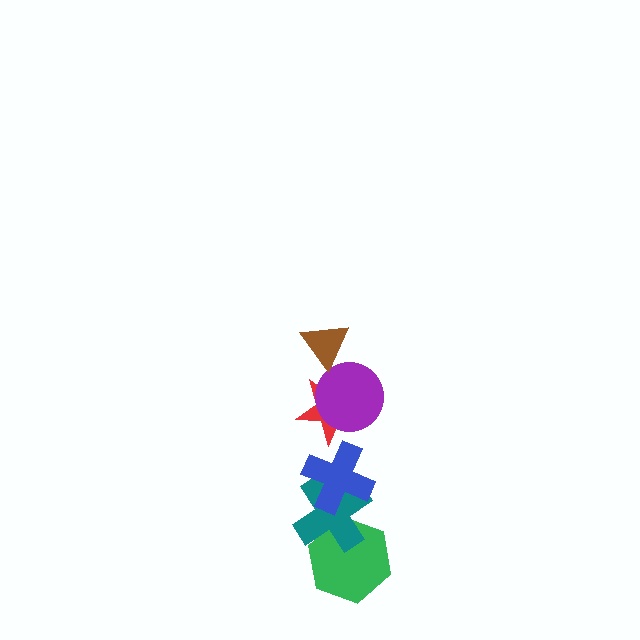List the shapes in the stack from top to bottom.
From top to bottom: the brown triangle, the purple circle, the red star, the blue cross, the teal cross, the green hexagon.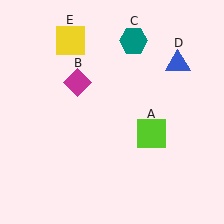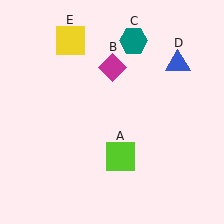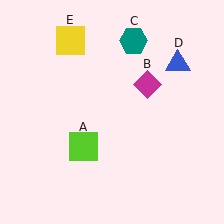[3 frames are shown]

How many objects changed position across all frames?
2 objects changed position: lime square (object A), magenta diamond (object B).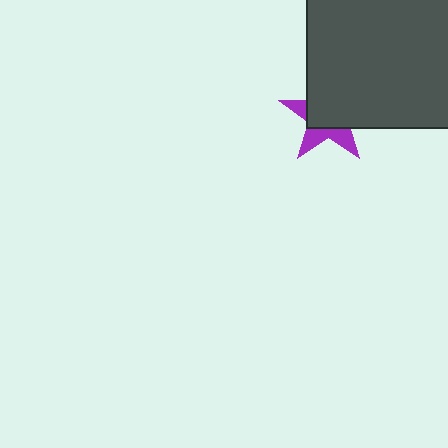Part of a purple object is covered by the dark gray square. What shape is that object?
It is a star.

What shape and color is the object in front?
The object in front is a dark gray square.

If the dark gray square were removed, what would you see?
You would see the complete purple star.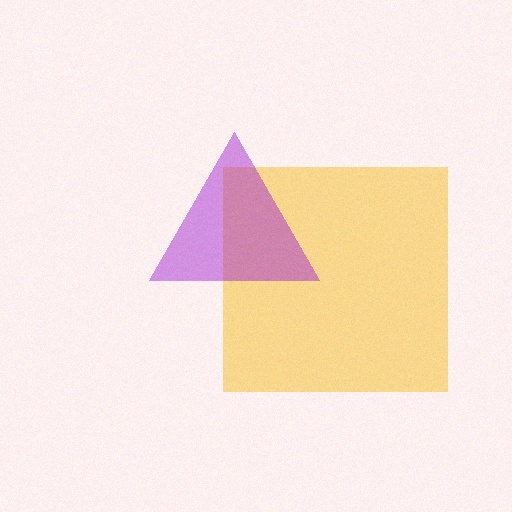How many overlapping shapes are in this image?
There are 2 overlapping shapes in the image.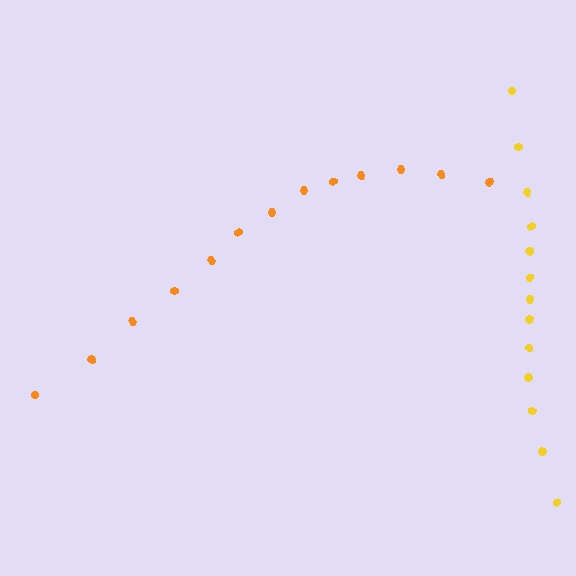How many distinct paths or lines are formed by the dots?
There are 2 distinct paths.